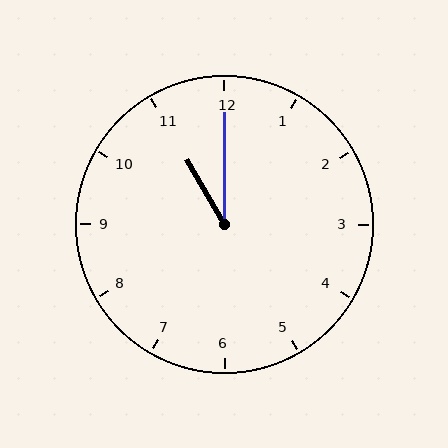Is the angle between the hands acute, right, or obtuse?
It is acute.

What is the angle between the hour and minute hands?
Approximately 30 degrees.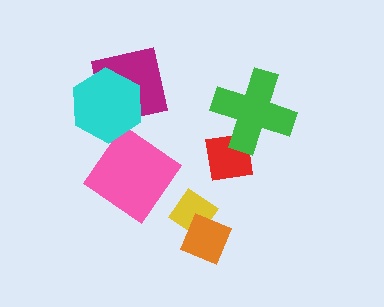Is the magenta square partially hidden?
Yes, it is partially covered by another shape.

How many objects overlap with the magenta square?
1 object overlaps with the magenta square.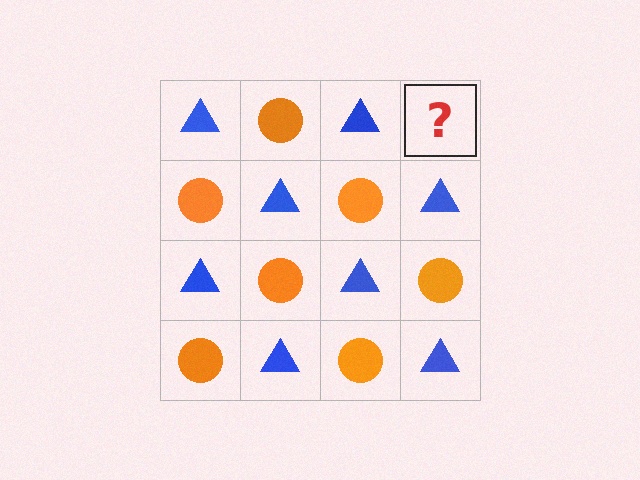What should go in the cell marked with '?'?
The missing cell should contain an orange circle.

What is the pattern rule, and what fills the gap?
The rule is that it alternates blue triangle and orange circle in a checkerboard pattern. The gap should be filled with an orange circle.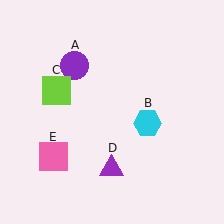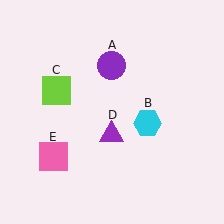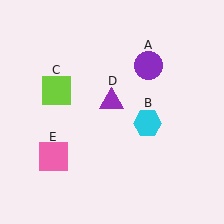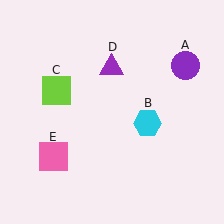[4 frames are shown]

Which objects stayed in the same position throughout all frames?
Cyan hexagon (object B) and lime square (object C) and pink square (object E) remained stationary.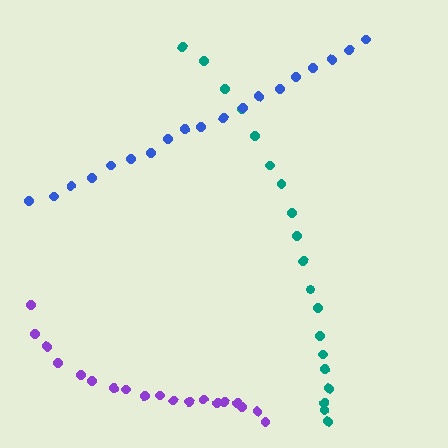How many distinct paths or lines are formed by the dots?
There are 3 distinct paths.